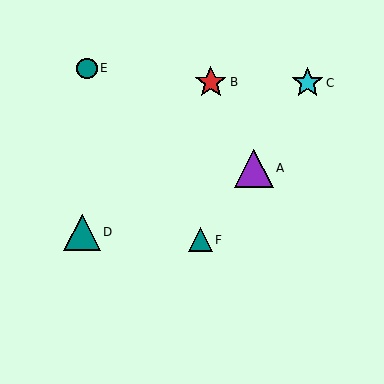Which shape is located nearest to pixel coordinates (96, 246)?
The teal triangle (labeled D) at (82, 232) is nearest to that location.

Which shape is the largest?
The purple triangle (labeled A) is the largest.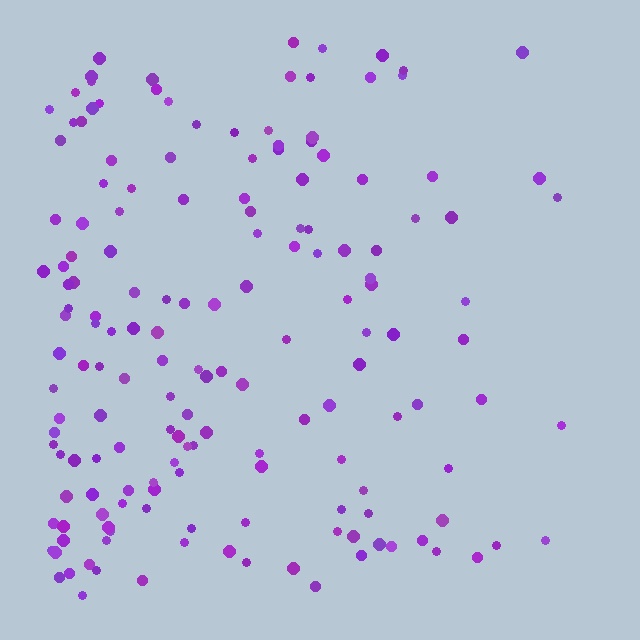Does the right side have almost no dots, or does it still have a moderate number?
Still a moderate number, just noticeably fewer than the left.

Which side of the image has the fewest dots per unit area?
The right.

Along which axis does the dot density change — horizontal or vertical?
Horizontal.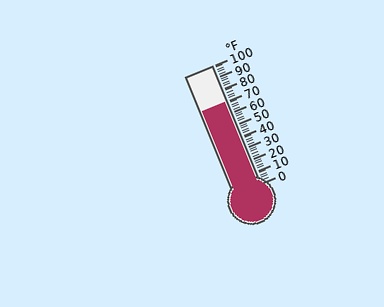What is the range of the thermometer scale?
The thermometer scale ranges from 0°F to 100°F.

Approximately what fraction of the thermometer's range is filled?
The thermometer is filled to approximately 70% of its range.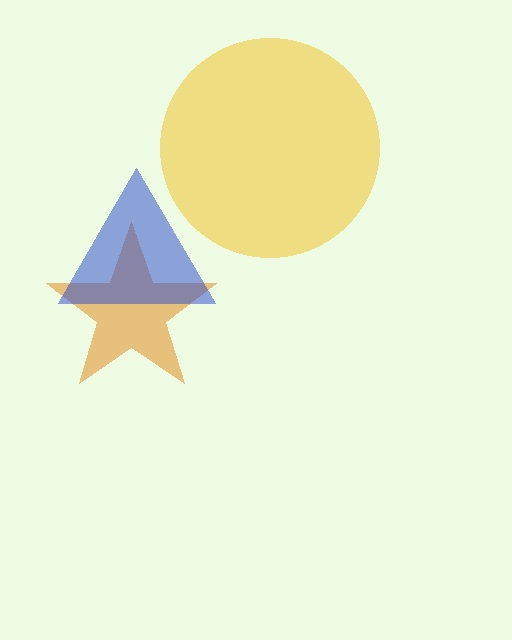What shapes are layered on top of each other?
The layered shapes are: a yellow circle, an orange star, a blue triangle.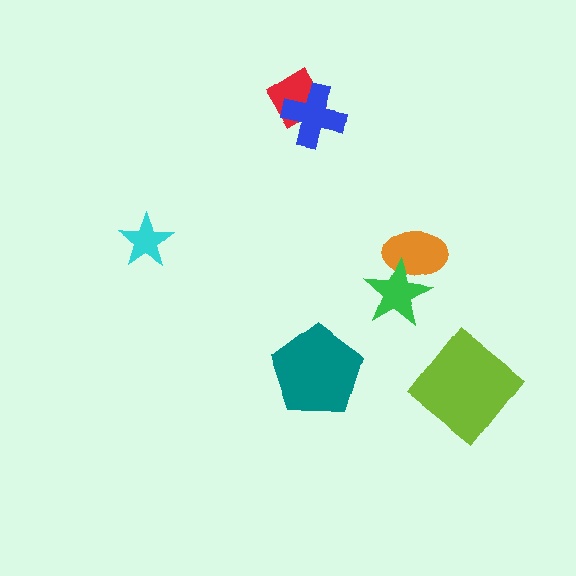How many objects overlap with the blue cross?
1 object overlaps with the blue cross.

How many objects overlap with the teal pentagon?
0 objects overlap with the teal pentagon.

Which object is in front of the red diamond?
The blue cross is in front of the red diamond.